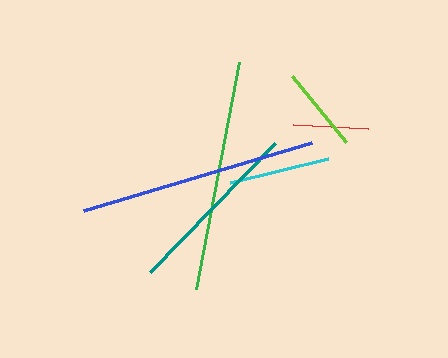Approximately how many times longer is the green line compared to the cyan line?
The green line is approximately 2.3 times the length of the cyan line.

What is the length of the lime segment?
The lime segment is approximately 85 pixels long.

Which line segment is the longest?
The blue line is the longest at approximately 238 pixels.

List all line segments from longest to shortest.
From longest to shortest: blue, green, teal, cyan, lime, red.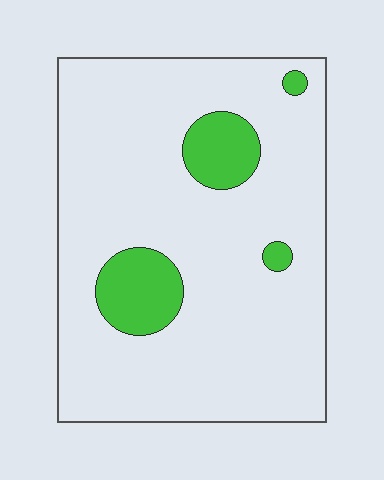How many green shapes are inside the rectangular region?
4.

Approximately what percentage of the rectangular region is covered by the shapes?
Approximately 15%.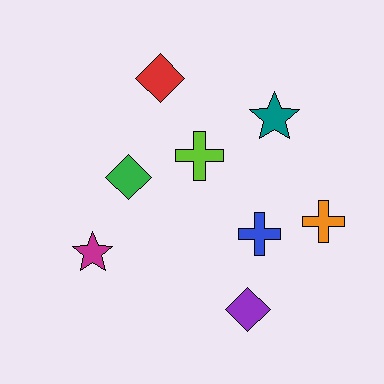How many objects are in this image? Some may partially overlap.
There are 8 objects.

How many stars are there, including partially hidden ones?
There are 2 stars.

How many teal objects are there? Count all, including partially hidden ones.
There is 1 teal object.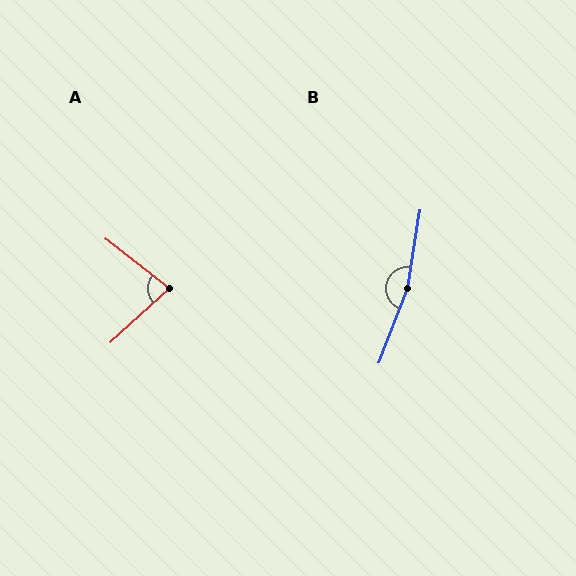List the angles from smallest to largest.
A (81°), B (168°).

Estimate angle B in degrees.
Approximately 168 degrees.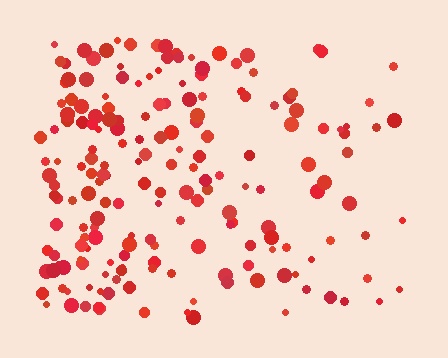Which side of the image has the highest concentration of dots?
The left.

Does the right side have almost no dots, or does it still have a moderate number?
Still a moderate number, just noticeably fewer than the left.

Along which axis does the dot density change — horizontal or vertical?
Horizontal.